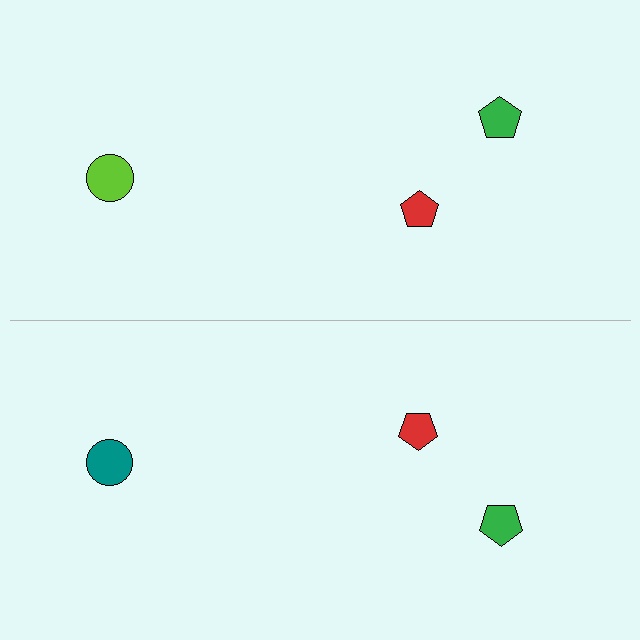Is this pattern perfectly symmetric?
No, the pattern is not perfectly symmetric. The teal circle on the bottom side breaks the symmetry — its mirror counterpart is lime.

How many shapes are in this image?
There are 6 shapes in this image.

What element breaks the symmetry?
The teal circle on the bottom side breaks the symmetry — its mirror counterpart is lime.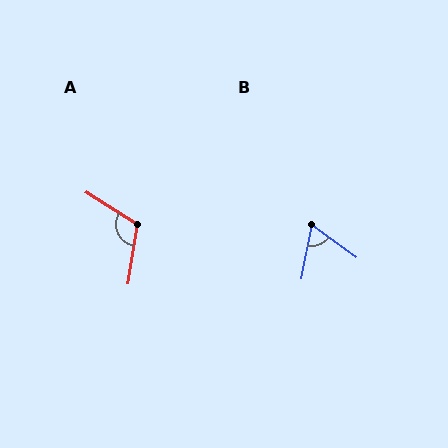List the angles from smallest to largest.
B (64°), A (113°).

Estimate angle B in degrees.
Approximately 64 degrees.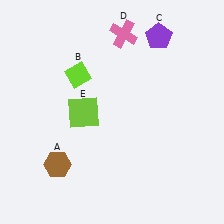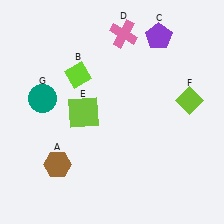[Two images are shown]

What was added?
A lime diamond (F), a teal circle (G) were added in Image 2.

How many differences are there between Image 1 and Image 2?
There are 2 differences between the two images.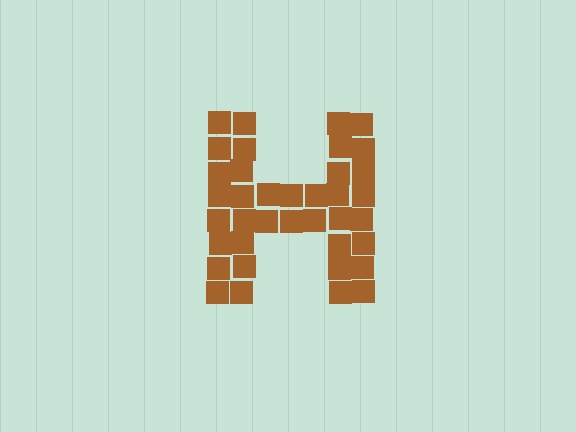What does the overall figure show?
The overall figure shows the letter H.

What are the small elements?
The small elements are squares.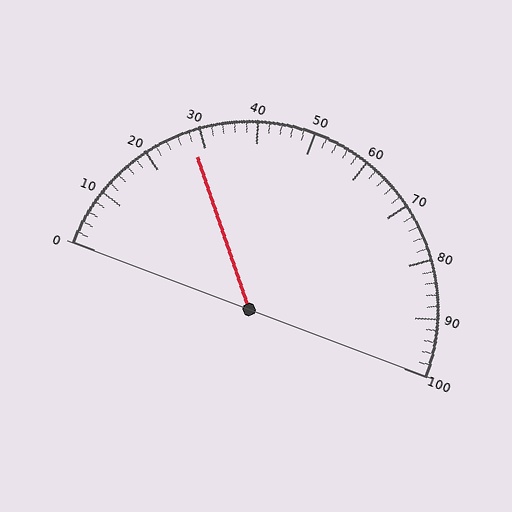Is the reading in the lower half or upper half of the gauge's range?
The reading is in the lower half of the range (0 to 100).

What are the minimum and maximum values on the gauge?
The gauge ranges from 0 to 100.